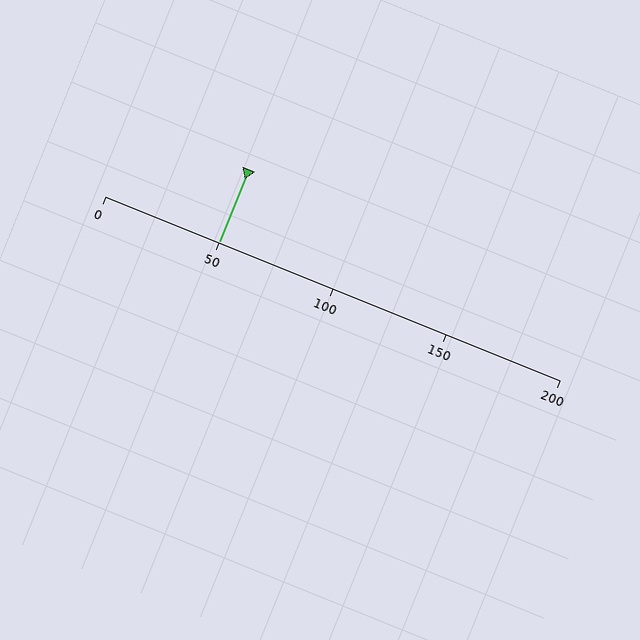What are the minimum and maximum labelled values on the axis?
The axis runs from 0 to 200.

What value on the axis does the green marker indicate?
The marker indicates approximately 50.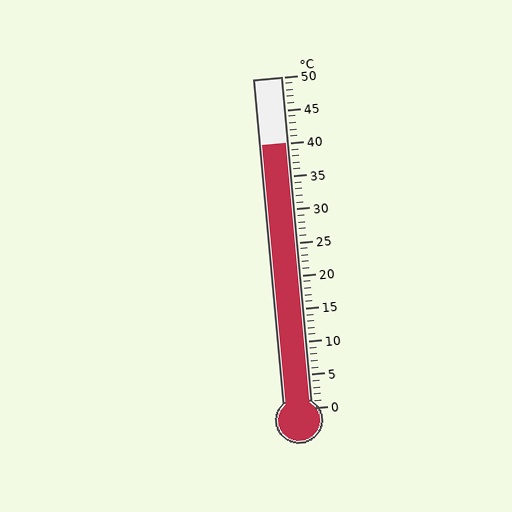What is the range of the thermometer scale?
The thermometer scale ranges from 0°C to 50°C.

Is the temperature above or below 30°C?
The temperature is above 30°C.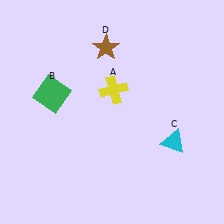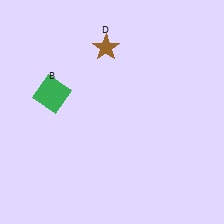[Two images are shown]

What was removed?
The cyan triangle (C), the yellow cross (A) were removed in Image 2.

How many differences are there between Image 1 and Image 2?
There are 2 differences between the two images.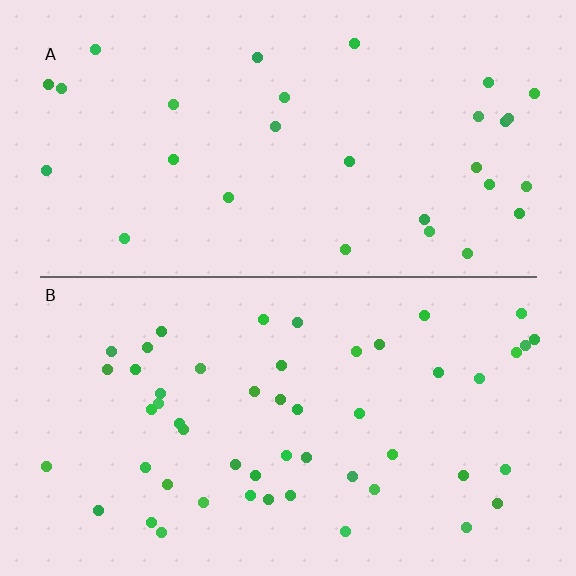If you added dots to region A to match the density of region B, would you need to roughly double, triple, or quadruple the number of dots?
Approximately double.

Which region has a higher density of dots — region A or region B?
B (the bottom).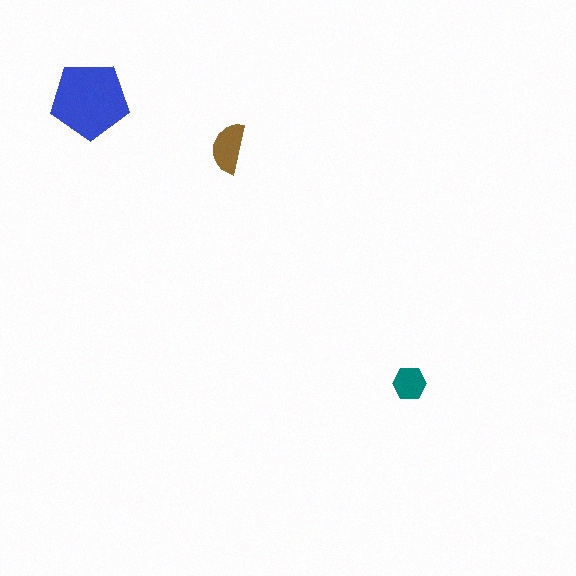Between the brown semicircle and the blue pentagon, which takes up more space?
The blue pentagon.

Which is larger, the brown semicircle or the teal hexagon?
The brown semicircle.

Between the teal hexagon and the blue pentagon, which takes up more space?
The blue pentagon.